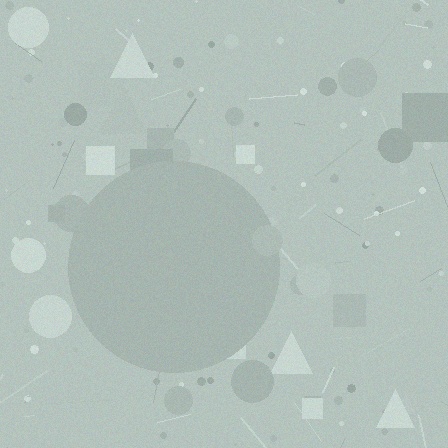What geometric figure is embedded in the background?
A circle is embedded in the background.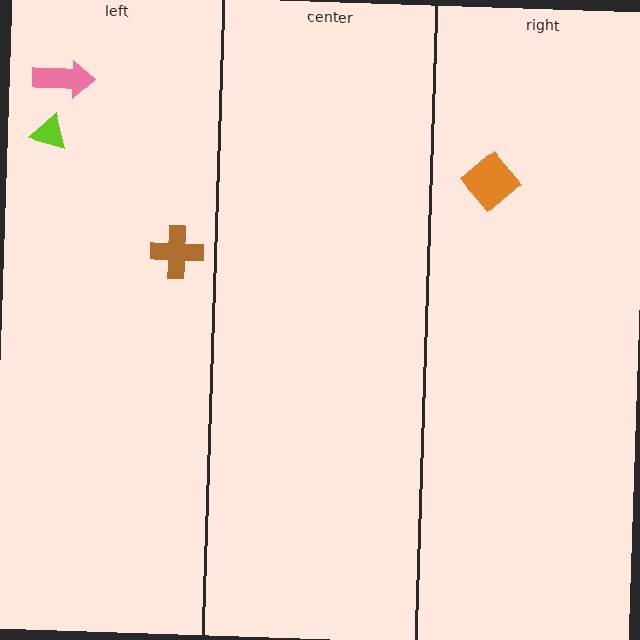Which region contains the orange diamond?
The right region.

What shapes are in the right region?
The orange diamond.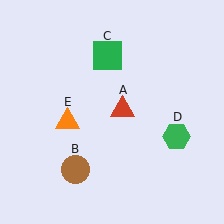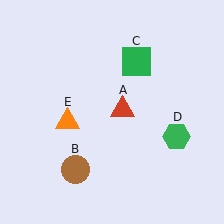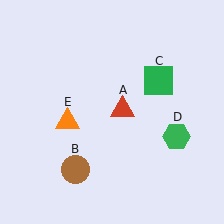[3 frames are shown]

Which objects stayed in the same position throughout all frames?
Red triangle (object A) and brown circle (object B) and green hexagon (object D) and orange triangle (object E) remained stationary.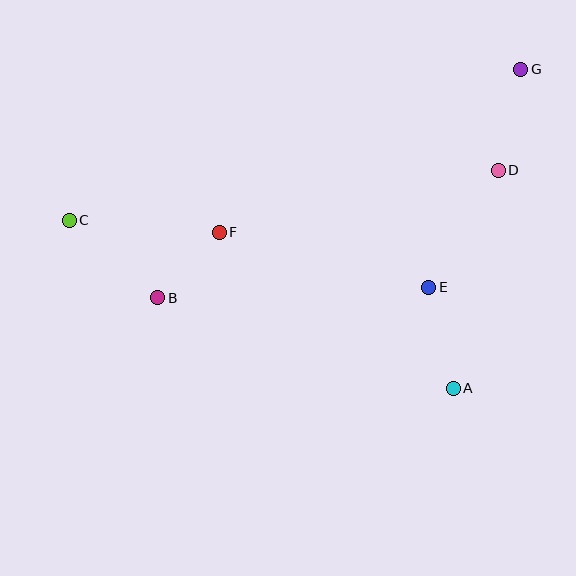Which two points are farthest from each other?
Points C and G are farthest from each other.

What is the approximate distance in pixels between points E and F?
The distance between E and F is approximately 216 pixels.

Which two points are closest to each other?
Points B and F are closest to each other.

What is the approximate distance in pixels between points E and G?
The distance between E and G is approximately 237 pixels.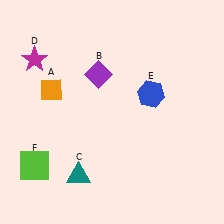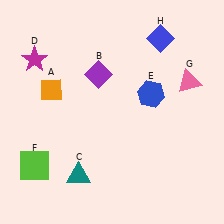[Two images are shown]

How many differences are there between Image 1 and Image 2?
There are 2 differences between the two images.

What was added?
A pink triangle (G), a blue diamond (H) were added in Image 2.